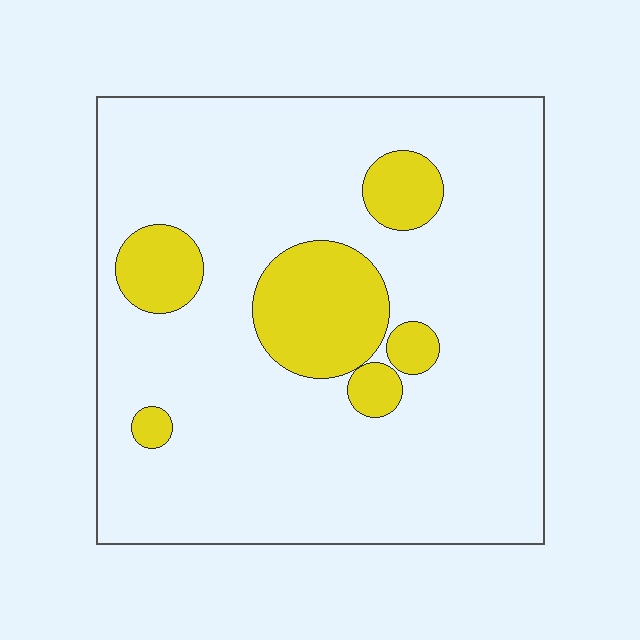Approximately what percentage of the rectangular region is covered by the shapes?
Approximately 15%.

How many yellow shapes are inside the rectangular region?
6.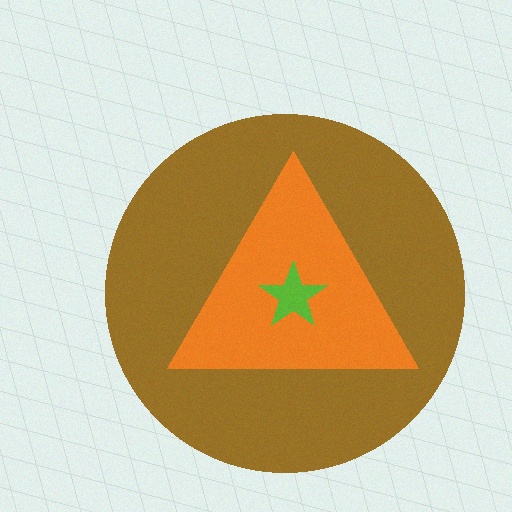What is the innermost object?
The lime star.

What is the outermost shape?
The brown circle.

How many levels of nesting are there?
3.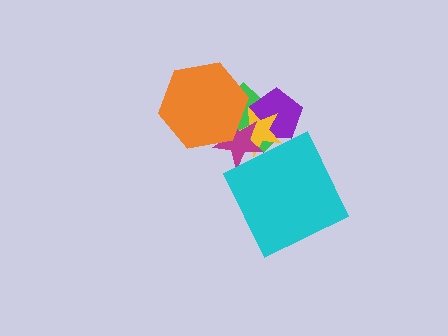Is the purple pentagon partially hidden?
Yes, it is partially covered by another shape.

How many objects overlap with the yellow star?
4 objects overlap with the yellow star.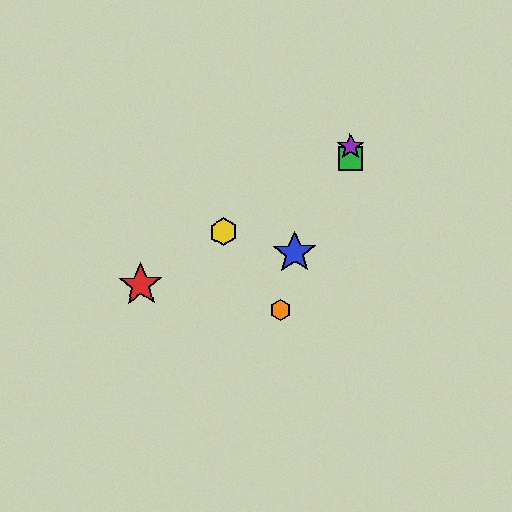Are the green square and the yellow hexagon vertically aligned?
No, the green square is at x≈350 and the yellow hexagon is at x≈223.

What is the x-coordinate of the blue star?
The blue star is at x≈294.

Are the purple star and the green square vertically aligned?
Yes, both are at x≈350.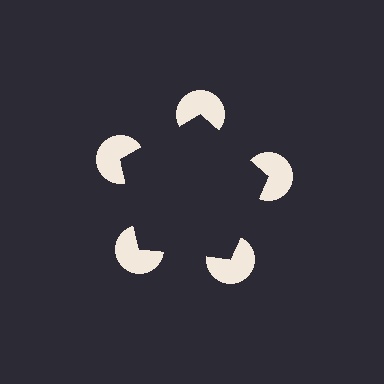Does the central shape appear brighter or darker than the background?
It typically appears slightly darker than the background, even though no actual brightness change is drawn.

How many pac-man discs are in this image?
There are 5 — one at each vertex of the illusory pentagon.